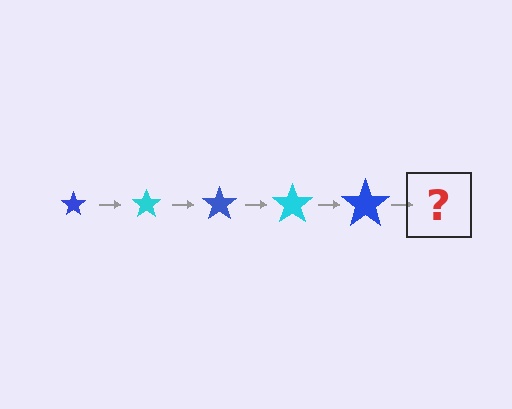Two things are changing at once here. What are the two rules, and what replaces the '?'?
The two rules are that the star grows larger each step and the color cycles through blue and cyan. The '?' should be a cyan star, larger than the previous one.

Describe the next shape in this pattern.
It should be a cyan star, larger than the previous one.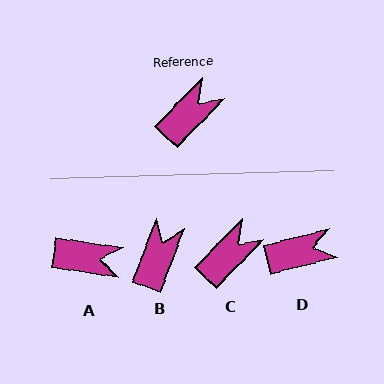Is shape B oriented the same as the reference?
No, it is off by about 24 degrees.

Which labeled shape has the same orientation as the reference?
C.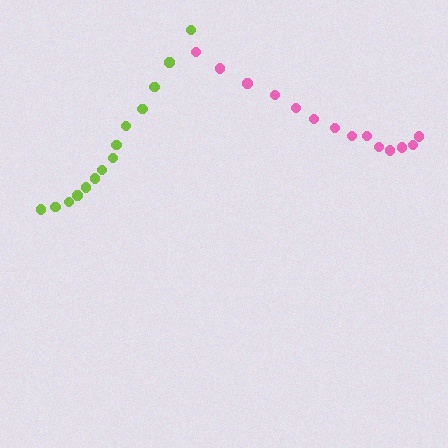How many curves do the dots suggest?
There are 2 distinct paths.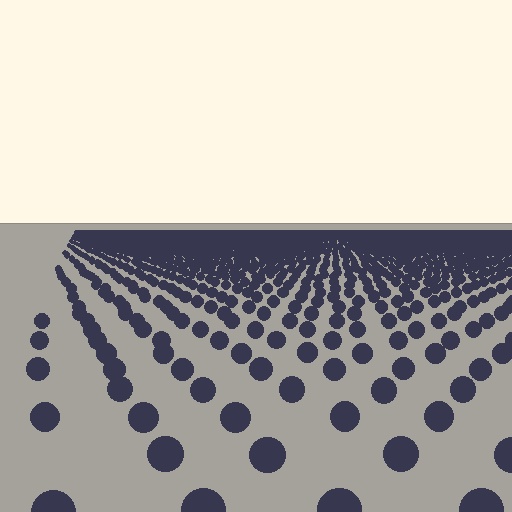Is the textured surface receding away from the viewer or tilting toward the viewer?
The surface is receding away from the viewer. Texture elements get smaller and denser toward the top.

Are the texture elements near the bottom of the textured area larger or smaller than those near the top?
Larger. Near the bottom, elements are closer to the viewer and appear at a bigger on-screen size.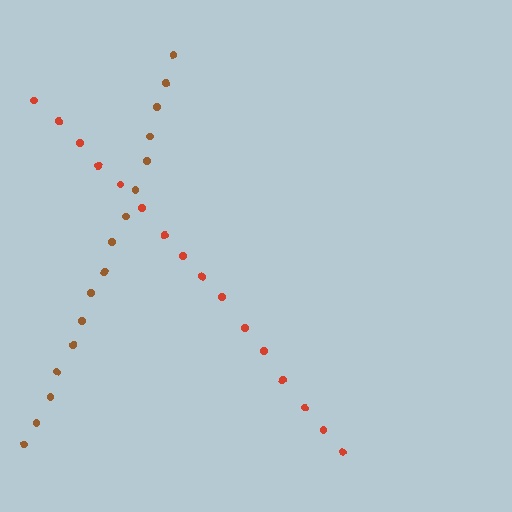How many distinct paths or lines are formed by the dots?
There are 2 distinct paths.